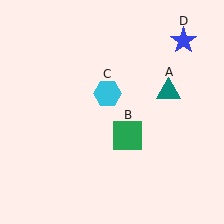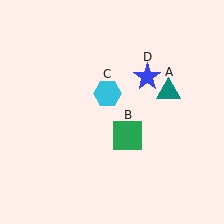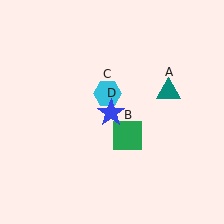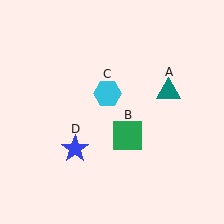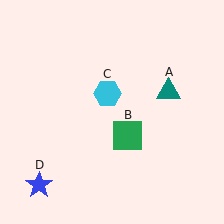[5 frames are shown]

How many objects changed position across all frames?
1 object changed position: blue star (object D).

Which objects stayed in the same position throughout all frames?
Teal triangle (object A) and green square (object B) and cyan hexagon (object C) remained stationary.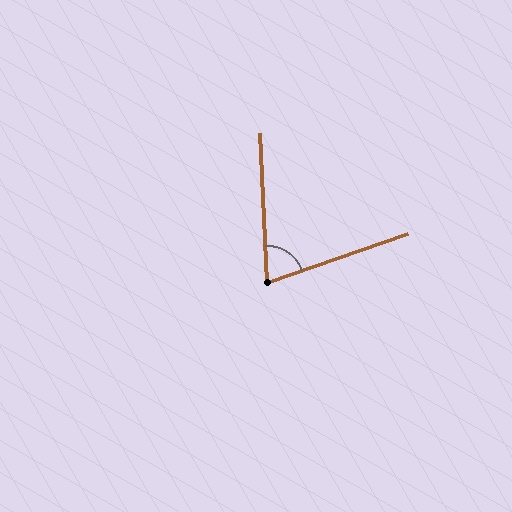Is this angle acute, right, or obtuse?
It is acute.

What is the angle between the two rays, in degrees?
Approximately 74 degrees.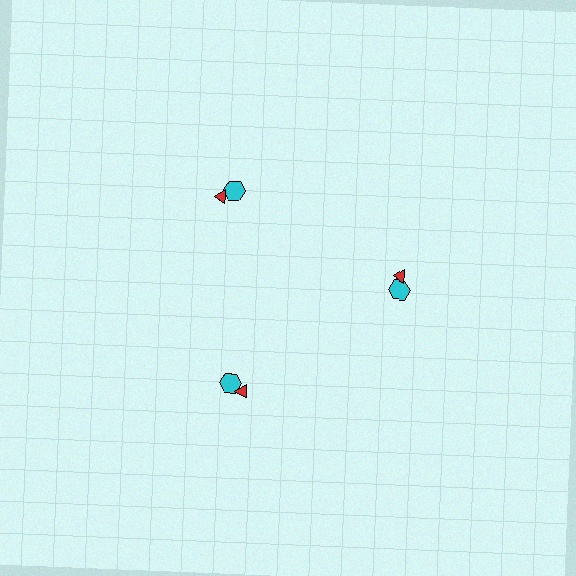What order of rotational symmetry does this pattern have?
This pattern has 3-fold rotational symmetry.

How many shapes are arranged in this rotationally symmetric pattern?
There are 6 shapes, arranged in 3 groups of 2.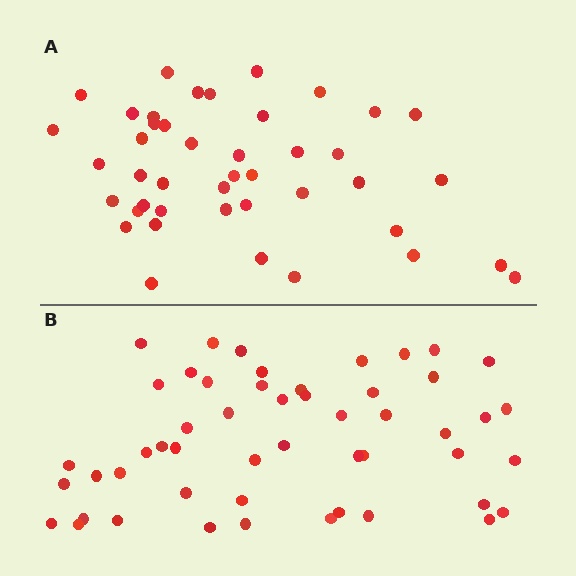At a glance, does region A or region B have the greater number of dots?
Region B (the bottom region) has more dots.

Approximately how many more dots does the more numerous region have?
Region B has roughly 8 or so more dots than region A.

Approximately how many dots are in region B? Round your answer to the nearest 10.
About 50 dots. (The exact count is 51, which rounds to 50.)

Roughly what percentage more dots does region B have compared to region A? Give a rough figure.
About 20% more.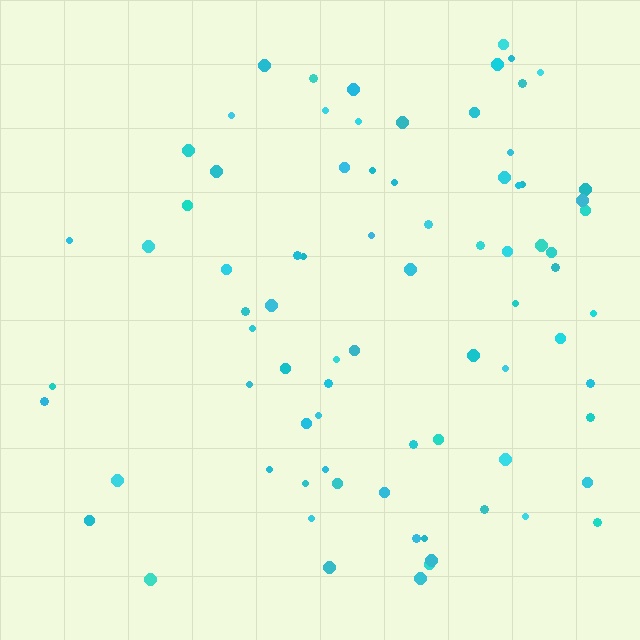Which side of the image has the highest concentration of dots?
The right.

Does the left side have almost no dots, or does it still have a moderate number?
Still a moderate number, just noticeably fewer than the right.